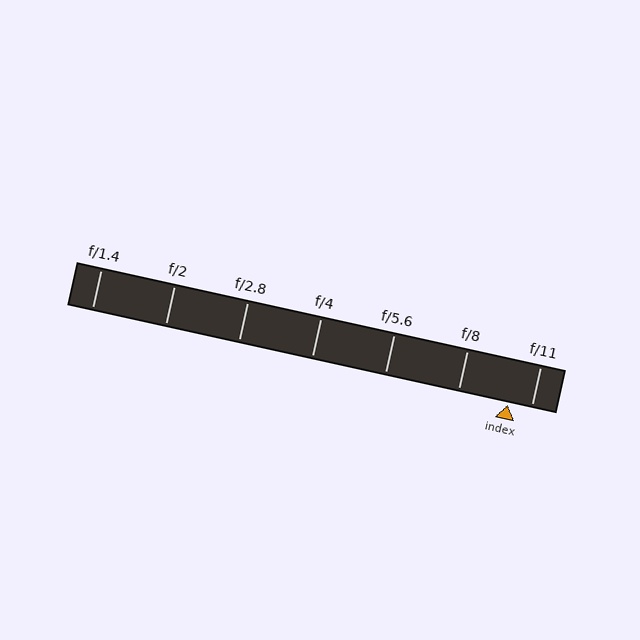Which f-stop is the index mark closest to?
The index mark is closest to f/11.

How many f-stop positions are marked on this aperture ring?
There are 7 f-stop positions marked.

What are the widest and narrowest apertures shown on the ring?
The widest aperture shown is f/1.4 and the narrowest is f/11.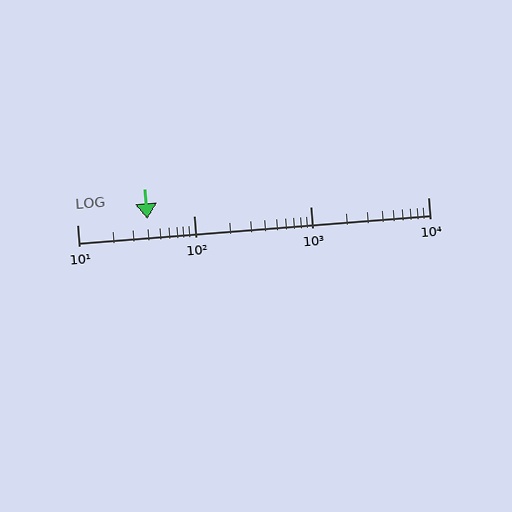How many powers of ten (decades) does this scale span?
The scale spans 3 decades, from 10 to 10000.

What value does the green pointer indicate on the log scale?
The pointer indicates approximately 40.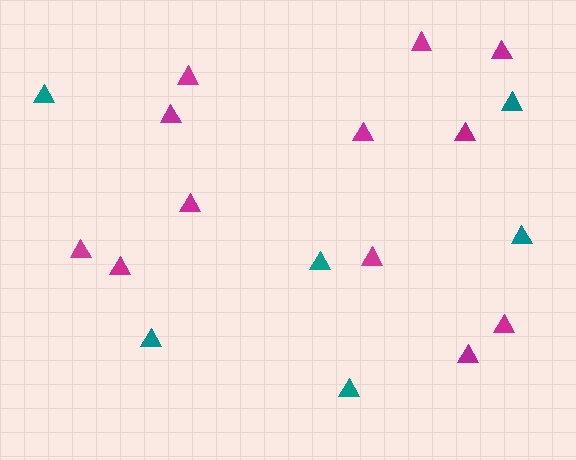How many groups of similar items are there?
There are 2 groups: one group of teal triangles (6) and one group of magenta triangles (12).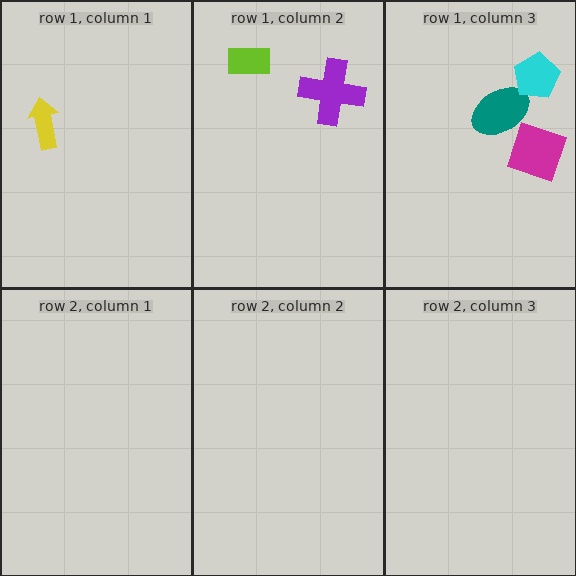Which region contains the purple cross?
The row 1, column 2 region.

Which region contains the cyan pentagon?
The row 1, column 3 region.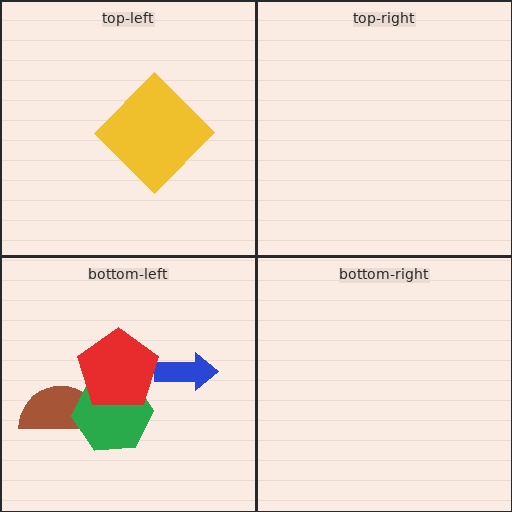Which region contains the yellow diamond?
The top-left region.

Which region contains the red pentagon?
The bottom-left region.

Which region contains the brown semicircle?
The bottom-left region.